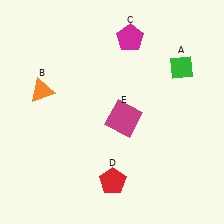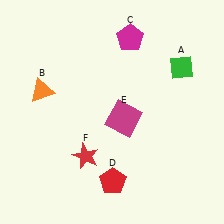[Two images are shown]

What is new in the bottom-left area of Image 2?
A red star (F) was added in the bottom-left area of Image 2.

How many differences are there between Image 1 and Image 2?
There is 1 difference between the two images.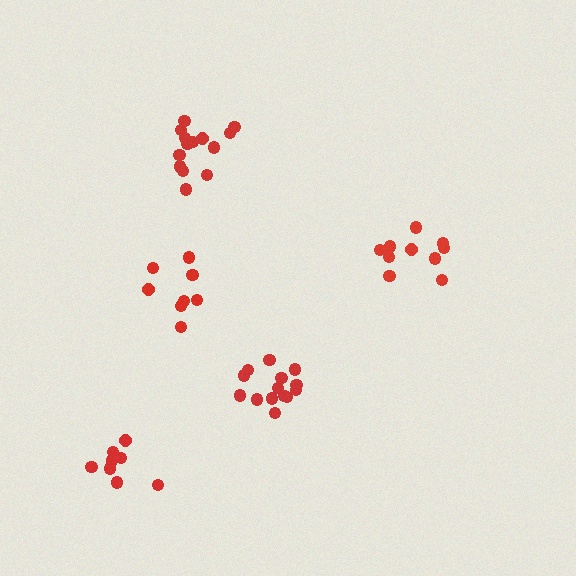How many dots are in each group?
Group 1: 10 dots, Group 2: 14 dots, Group 3: 8 dots, Group 4: 8 dots, Group 5: 14 dots (54 total).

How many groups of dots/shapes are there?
There are 5 groups.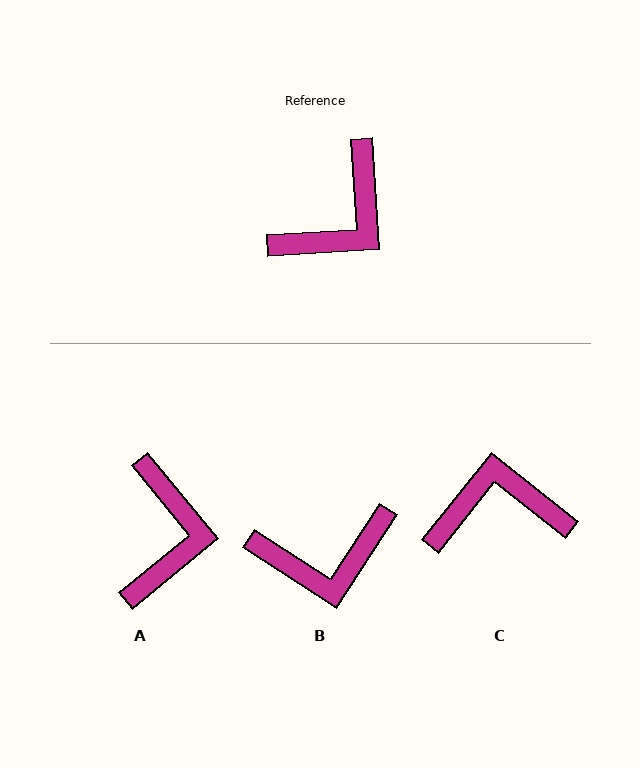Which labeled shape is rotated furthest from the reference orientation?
C, about 138 degrees away.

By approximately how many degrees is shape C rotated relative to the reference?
Approximately 138 degrees counter-clockwise.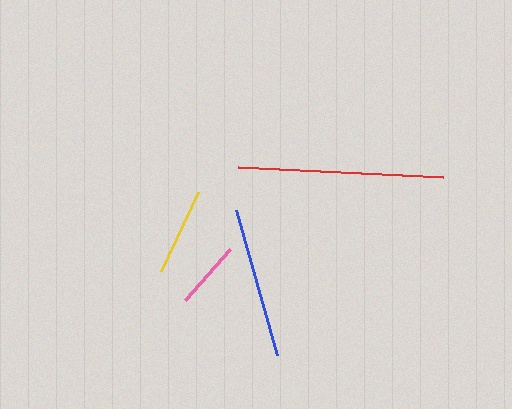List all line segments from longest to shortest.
From longest to shortest: red, blue, yellow, pink.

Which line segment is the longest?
The red line is the longest at approximately 206 pixels.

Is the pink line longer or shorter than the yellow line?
The yellow line is longer than the pink line.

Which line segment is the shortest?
The pink line is the shortest at approximately 68 pixels.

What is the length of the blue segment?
The blue segment is approximately 151 pixels long.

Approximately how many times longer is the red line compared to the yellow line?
The red line is approximately 2.3 times the length of the yellow line.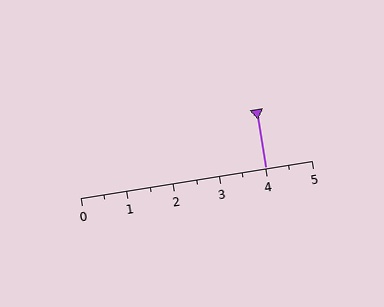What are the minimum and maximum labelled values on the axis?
The axis runs from 0 to 5.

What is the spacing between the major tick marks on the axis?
The major ticks are spaced 1 apart.